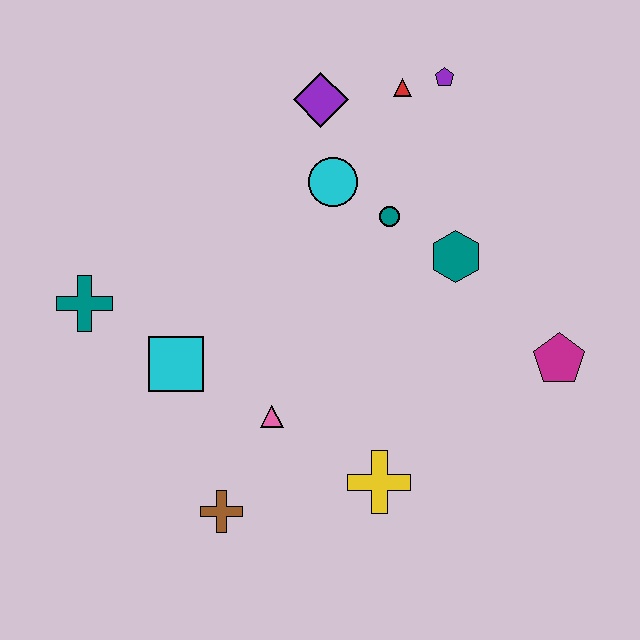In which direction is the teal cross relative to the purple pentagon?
The teal cross is to the left of the purple pentagon.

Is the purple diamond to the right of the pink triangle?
Yes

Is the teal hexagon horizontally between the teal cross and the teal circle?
No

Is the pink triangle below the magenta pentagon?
Yes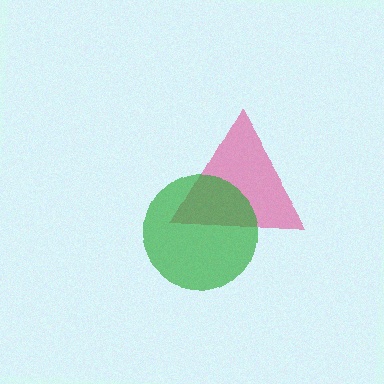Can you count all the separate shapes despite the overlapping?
Yes, there are 2 separate shapes.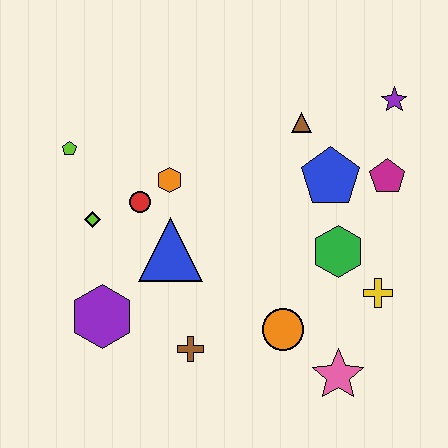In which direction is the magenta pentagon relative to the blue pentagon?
The magenta pentagon is to the right of the blue pentagon.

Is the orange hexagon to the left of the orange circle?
Yes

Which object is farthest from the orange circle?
The lime pentagon is farthest from the orange circle.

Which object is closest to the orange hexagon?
The red circle is closest to the orange hexagon.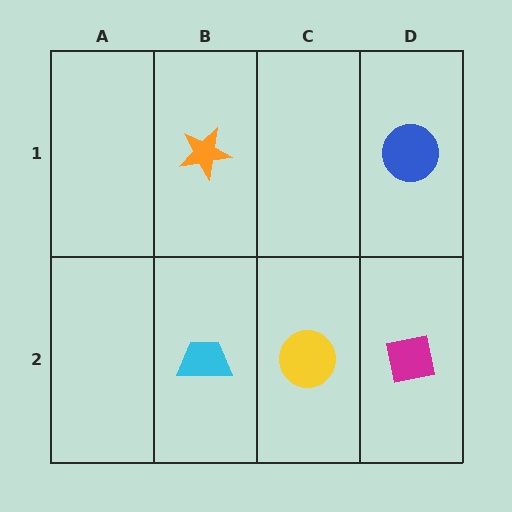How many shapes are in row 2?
3 shapes.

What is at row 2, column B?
A cyan trapezoid.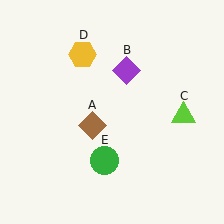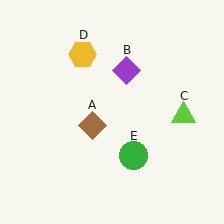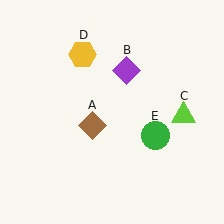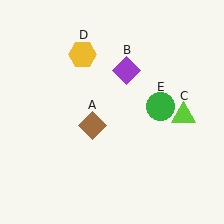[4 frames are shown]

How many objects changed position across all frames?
1 object changed position: green circle (object E).